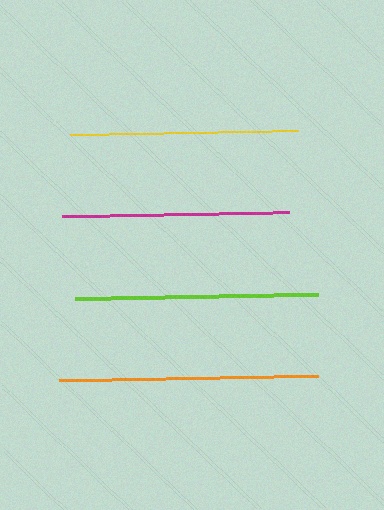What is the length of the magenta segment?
The magenta segment is approximately 227 pixels long.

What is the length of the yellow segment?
The yellow segment is approximately 227 pixels long.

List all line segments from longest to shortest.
From longest to shortest: orange, lime, yellow, magenta.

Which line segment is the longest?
The orange line is the longest at approximately 259 pixels.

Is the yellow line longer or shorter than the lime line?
The lime line is longer than the yellow line.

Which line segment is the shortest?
The magenta line is the shortest at approximately 227 pixels.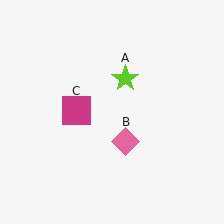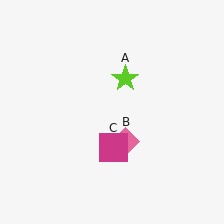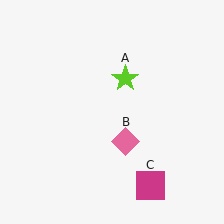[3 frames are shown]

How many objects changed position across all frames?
1 object changed position: magenta square (object C).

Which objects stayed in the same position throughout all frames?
Lime star (object A) and pink diamond (object B) remained stationary.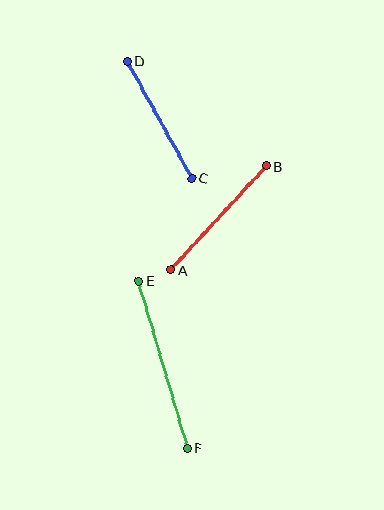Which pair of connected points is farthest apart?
Points E and F are farthest apart.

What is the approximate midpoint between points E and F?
The midpoint is at approximately (163, 365) pixels.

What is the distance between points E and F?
The distance is approximately 174 pixels.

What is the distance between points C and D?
The distance is approximately 134 pixels.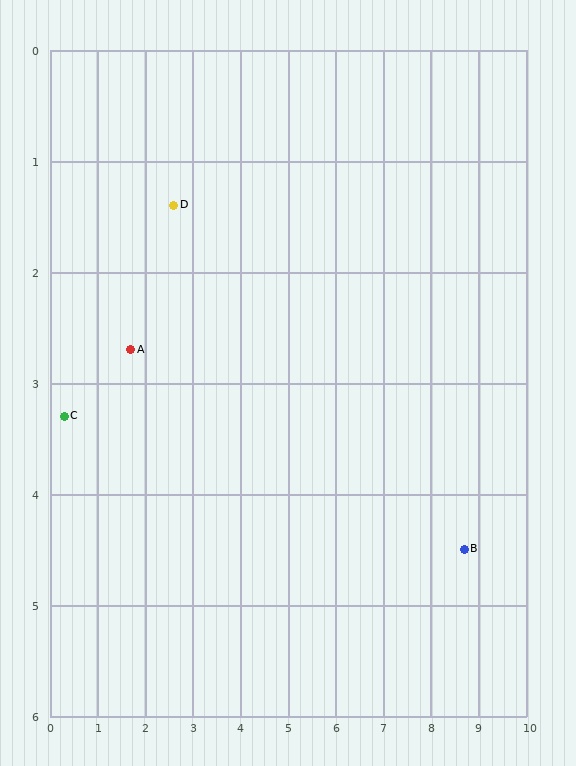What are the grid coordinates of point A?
Point A is at approximately (1.7, 2.7).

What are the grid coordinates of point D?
Point D is at approximately (2.6, 1.4).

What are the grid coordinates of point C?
Point C is at approximately (0.3, 3.3).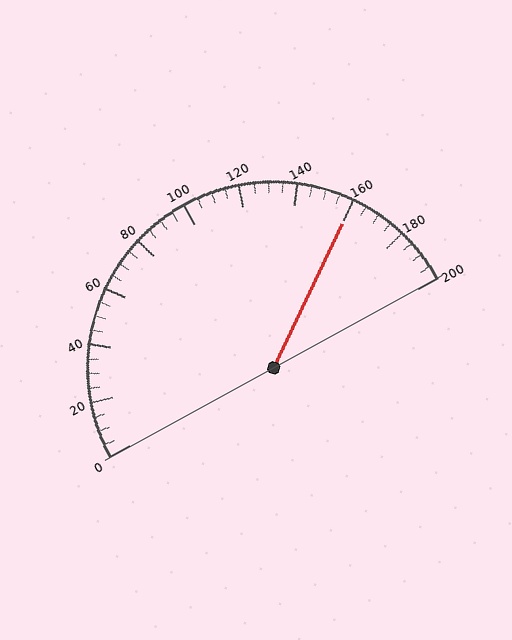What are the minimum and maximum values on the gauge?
The gauge ranges from 0 to 200.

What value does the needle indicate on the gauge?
The needle indicates approximately 160.